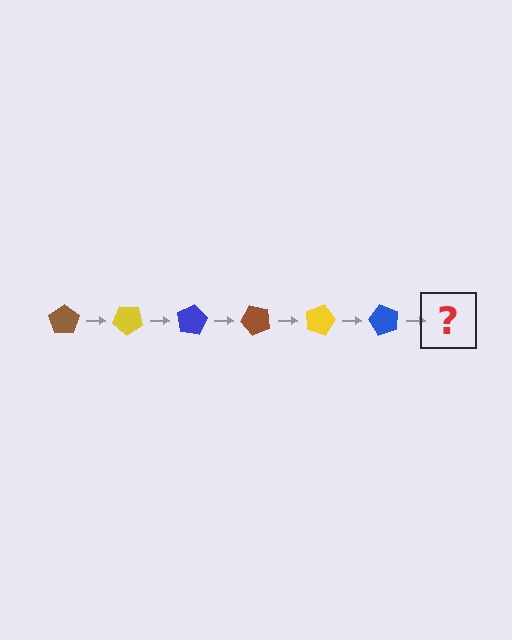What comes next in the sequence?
The next element should be a brown pentagon, rotated 240 degrees from the start.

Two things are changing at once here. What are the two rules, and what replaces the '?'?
The two rules are that it rotates 40 degrees each step and the color cycles through brown, yellow, and blue. The '?' should be a brown pentagon, rotated 240 degrees from the start.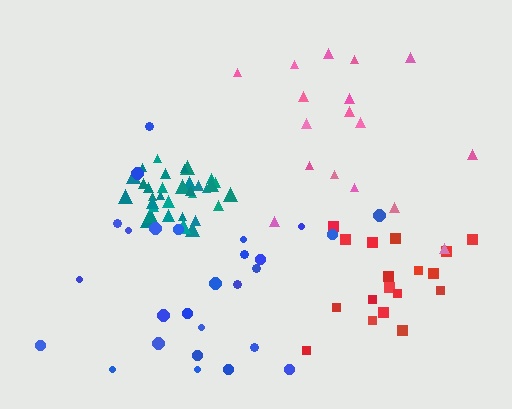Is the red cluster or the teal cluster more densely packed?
Teal.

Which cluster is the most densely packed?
Teal.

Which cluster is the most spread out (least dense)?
Pink.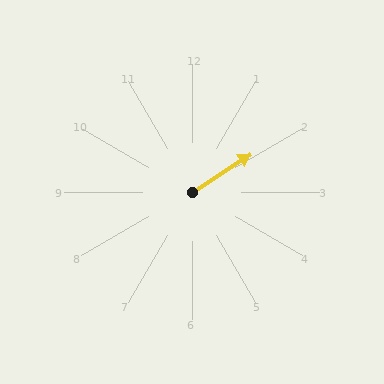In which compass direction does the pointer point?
Northeast.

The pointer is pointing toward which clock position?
Roughly 2 o'clock.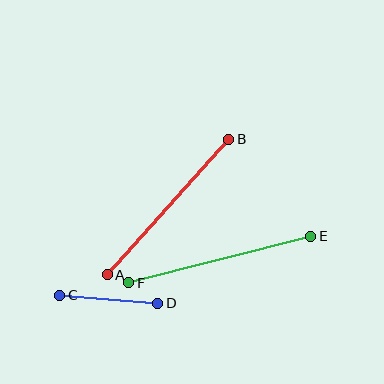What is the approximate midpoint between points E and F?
The midpoint is at approximately (220, 260) pixels.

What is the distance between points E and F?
The distance is approximately 188 pixels.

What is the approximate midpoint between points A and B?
The midpoint is at approximately (168, 207) pixels.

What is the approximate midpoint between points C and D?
The midpoint is at approximately (109, 299) pixels.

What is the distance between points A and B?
The distance is approximately 182 pixels.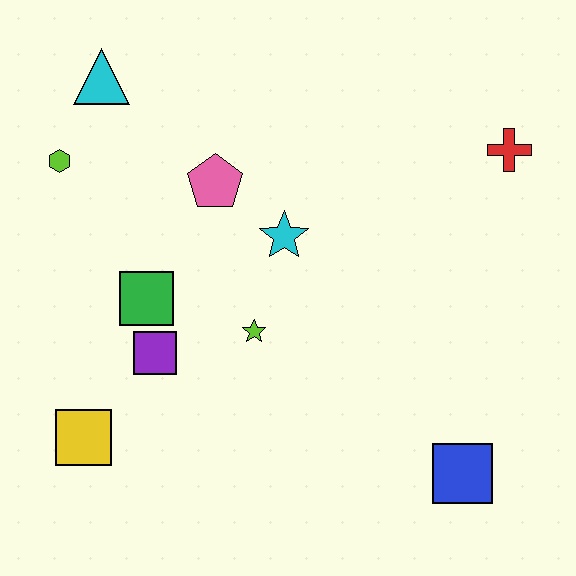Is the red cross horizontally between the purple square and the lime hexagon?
No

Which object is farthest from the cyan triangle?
The blue square is farthest from the cyan triangle.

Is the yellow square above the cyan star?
No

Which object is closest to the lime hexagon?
The cyan triangle is closest to the lime hexagon.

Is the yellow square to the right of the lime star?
No